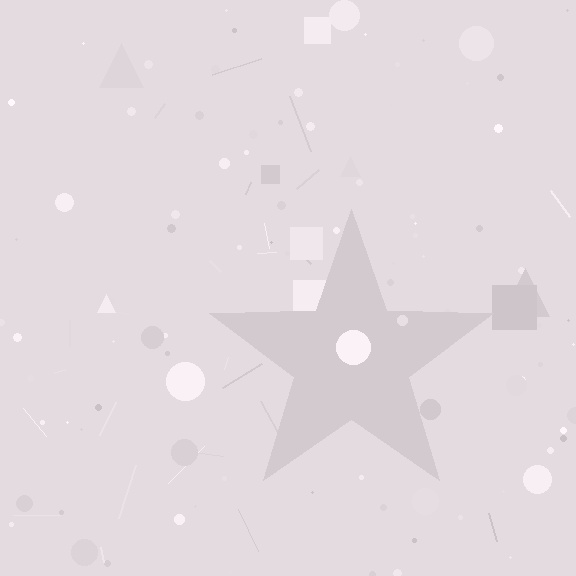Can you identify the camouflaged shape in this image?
The camouflaged shape is a star.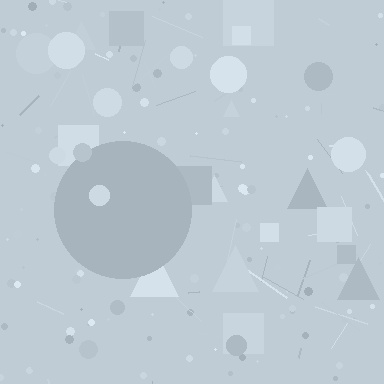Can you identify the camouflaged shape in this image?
The camouflaged shape is a circle.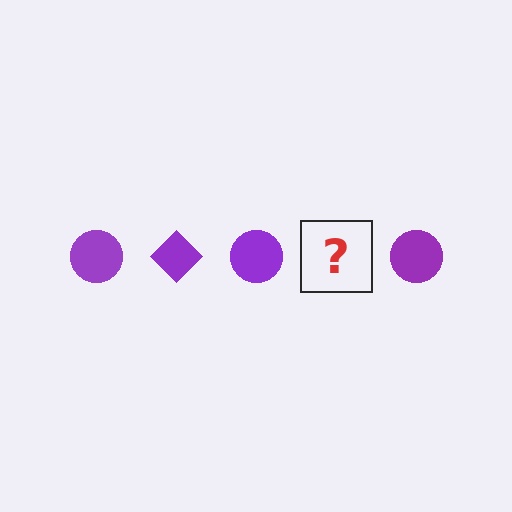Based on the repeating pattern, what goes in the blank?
The blank should be a purple diamond.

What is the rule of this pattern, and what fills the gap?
The rule is that the pattern cycles through circle, diamond shapes in purple. The gap should be filled with a purple diamond.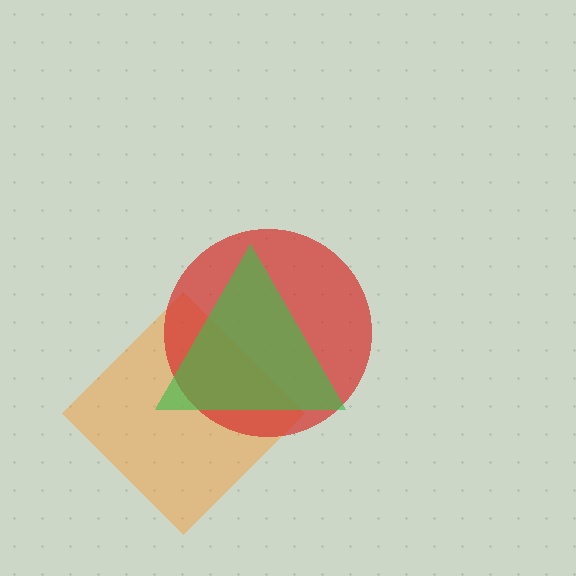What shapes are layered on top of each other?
The layered shapes are: an orange diamond, a red circle, a green triangle.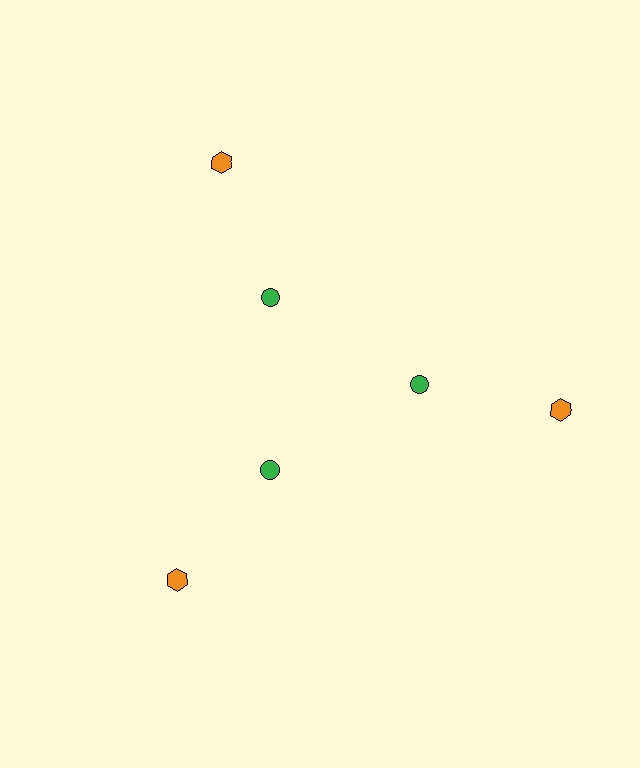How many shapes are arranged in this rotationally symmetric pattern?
There are 6 shapes, arranged in 3 groups of 2.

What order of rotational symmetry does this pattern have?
This pattern has 3-fold rotational symmetry.